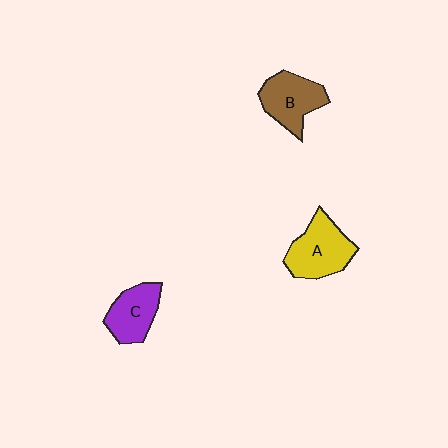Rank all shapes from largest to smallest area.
From largest to smallest: A (yellow), B (brown), C (purple).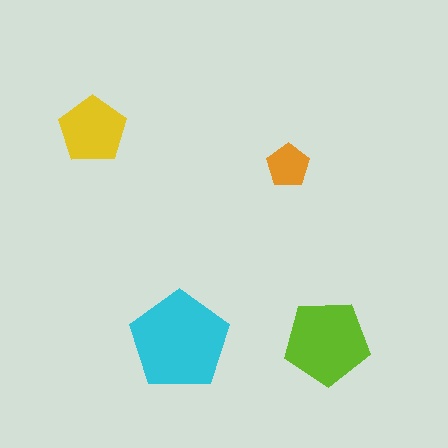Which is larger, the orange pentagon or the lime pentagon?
The lime one.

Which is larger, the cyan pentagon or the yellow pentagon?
The cyan one.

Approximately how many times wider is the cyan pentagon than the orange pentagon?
About 2.5 times wider.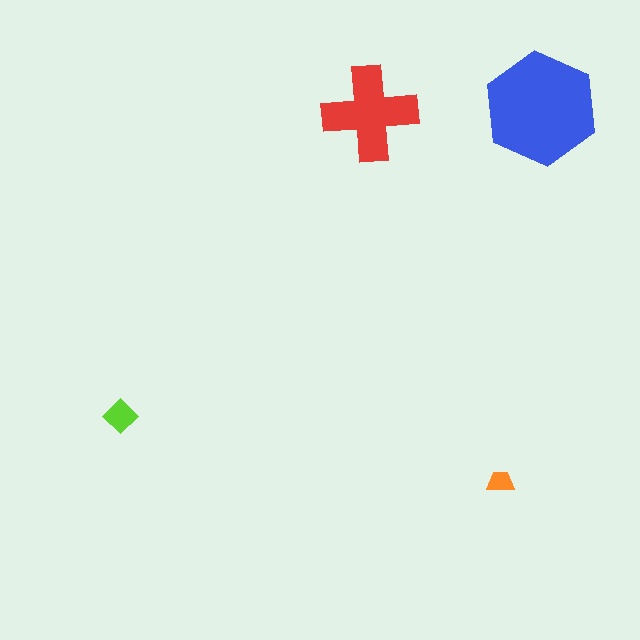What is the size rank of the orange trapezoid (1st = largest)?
4th.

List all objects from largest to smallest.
The blue hexagon, the red cross, the lime diamond, the orange trapezoid.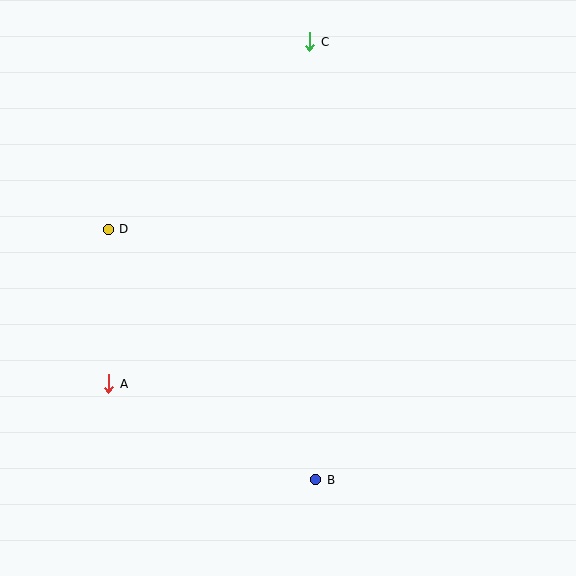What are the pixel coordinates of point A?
Point A is at (109, 384).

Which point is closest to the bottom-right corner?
Point B is closest to the bottom-right corner.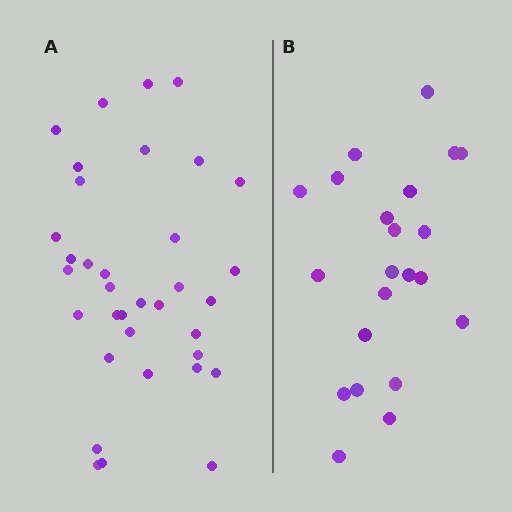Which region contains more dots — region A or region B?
Region A (the left region) has more dots.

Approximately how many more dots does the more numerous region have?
Region A has approximately 15 more dots than region B.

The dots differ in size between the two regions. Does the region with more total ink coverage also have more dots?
No. Region B has more total ink coverage because its dots are larger, but region A actually contains more individual dots. Total area can be misleading — the number of items is what matters here.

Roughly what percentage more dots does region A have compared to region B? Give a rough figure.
About 60% more.